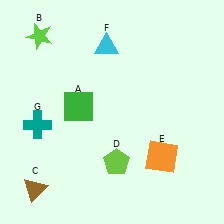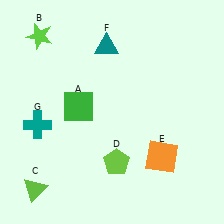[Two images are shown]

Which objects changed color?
C changed from brown to lime. F changed from cyan to teal.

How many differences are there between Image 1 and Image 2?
There are 2 differences between the two images.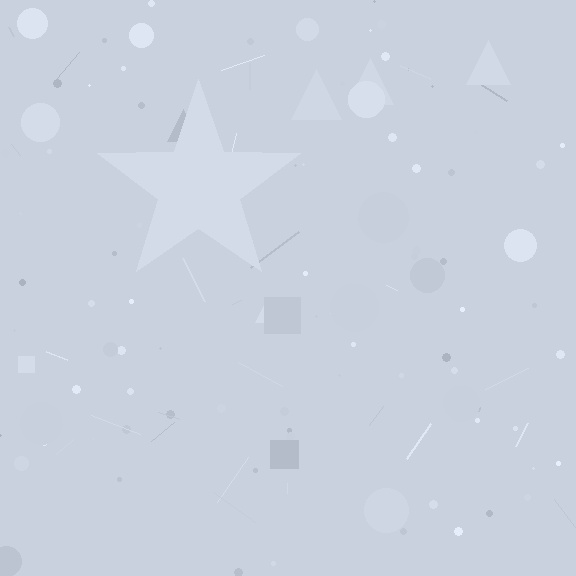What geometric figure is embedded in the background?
A star is embedded in the background.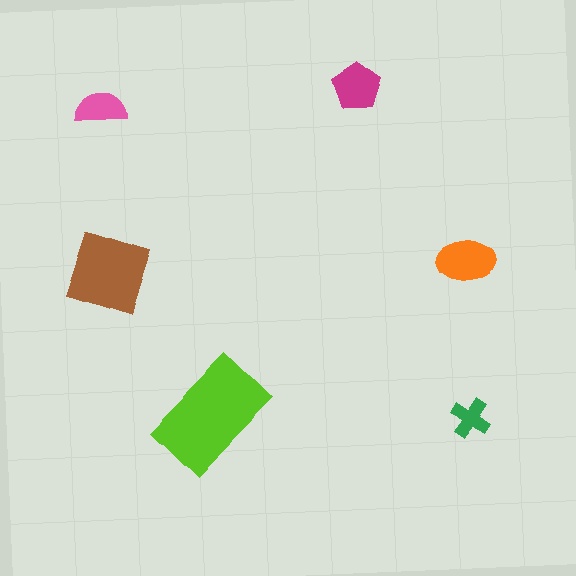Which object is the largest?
The lime rectangle.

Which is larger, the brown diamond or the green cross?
The brown diamond.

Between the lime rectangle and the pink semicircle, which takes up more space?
The lime rectangle.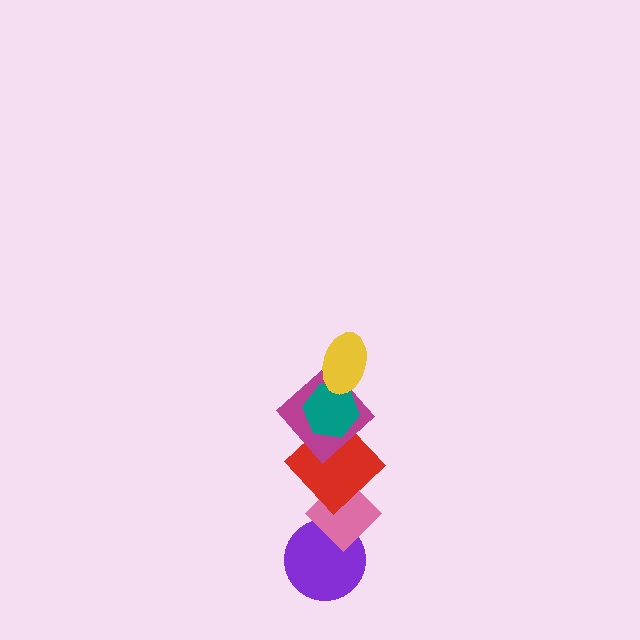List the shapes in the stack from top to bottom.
From top to bottom: the yellow ellipse, the teal hexagon, the magenta diamond, the red diamond, the pink diamond, the purple circle.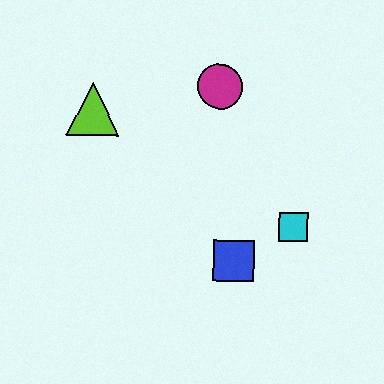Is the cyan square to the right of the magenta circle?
Yes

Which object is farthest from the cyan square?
The lime triangle is farthest from the cyan square.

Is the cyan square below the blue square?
No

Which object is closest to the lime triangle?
The magenta circle is closest to the lime triangle.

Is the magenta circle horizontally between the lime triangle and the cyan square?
Yes